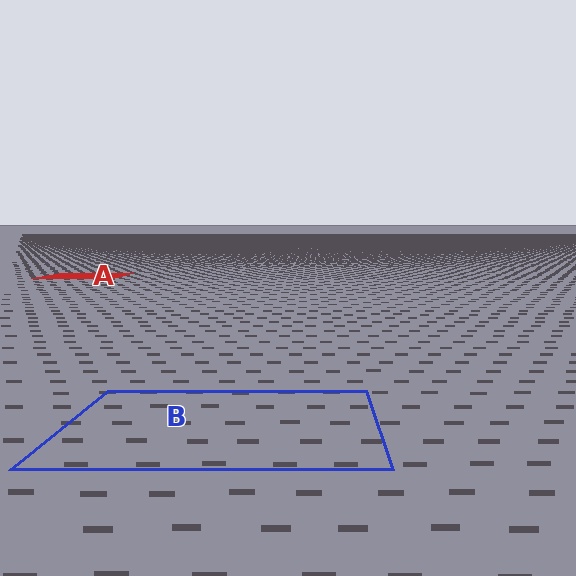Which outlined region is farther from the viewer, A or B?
Region A is farther from the viewer — the texture elements inside it appear smaller and more densely packed.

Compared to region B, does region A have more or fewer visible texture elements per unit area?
Region A has more texture elements per unit area — they are packed more densely because it is farther away.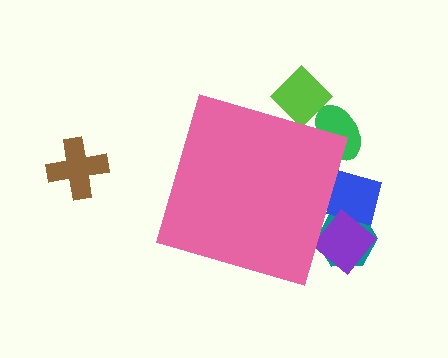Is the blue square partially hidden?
Yes, the blue square is partially hidden behind the pink diamond.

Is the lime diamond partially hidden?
Yes, the lime diamond is partially hidden behind the pink diamond.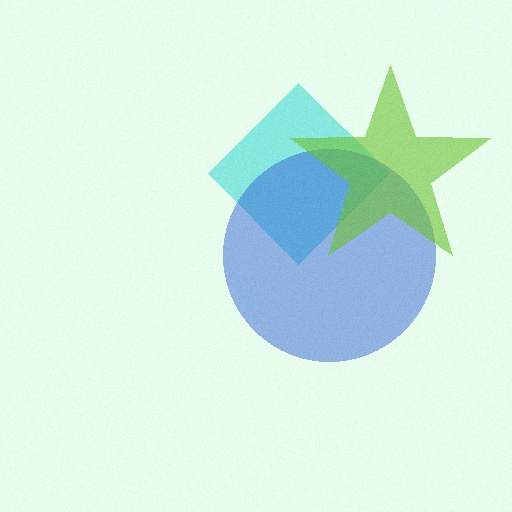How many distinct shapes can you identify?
There are 3 distinct shapes: a cyan diamond, a blue circle, a lime star.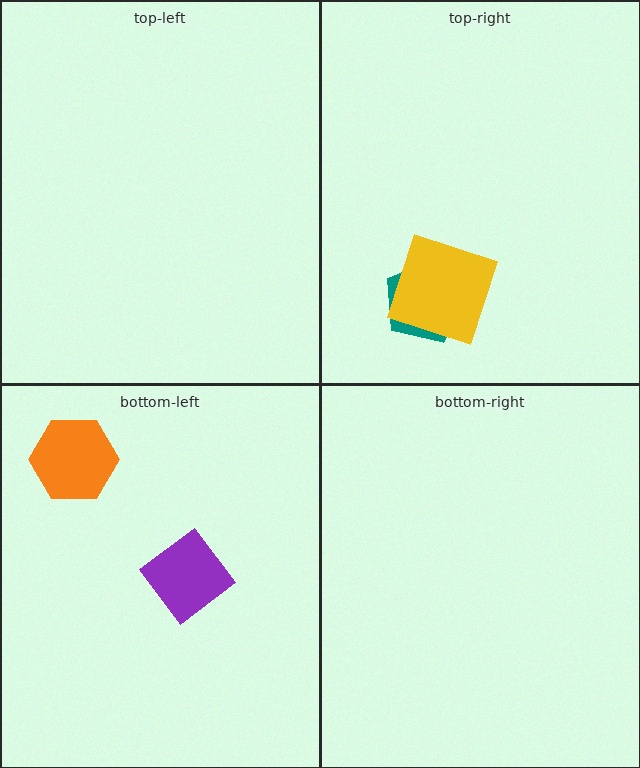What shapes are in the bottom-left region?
The purple diamond, the orange hexagon.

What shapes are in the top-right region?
The teal pentagon, the yellow square.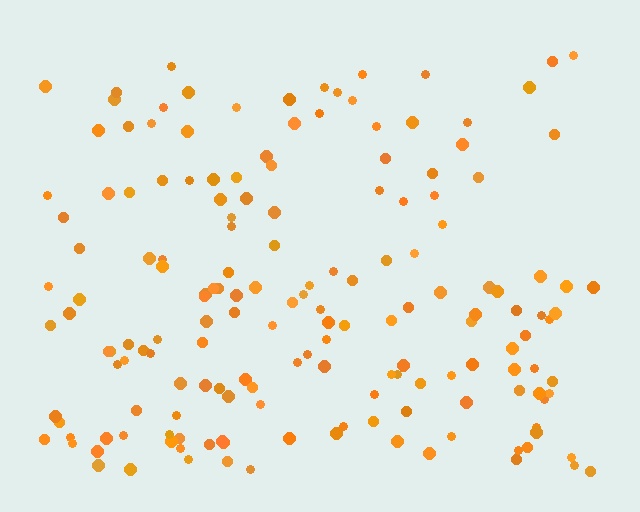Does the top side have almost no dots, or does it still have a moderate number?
Still a moderate number, just noticeably fewer than the bottom.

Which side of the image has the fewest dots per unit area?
The top.